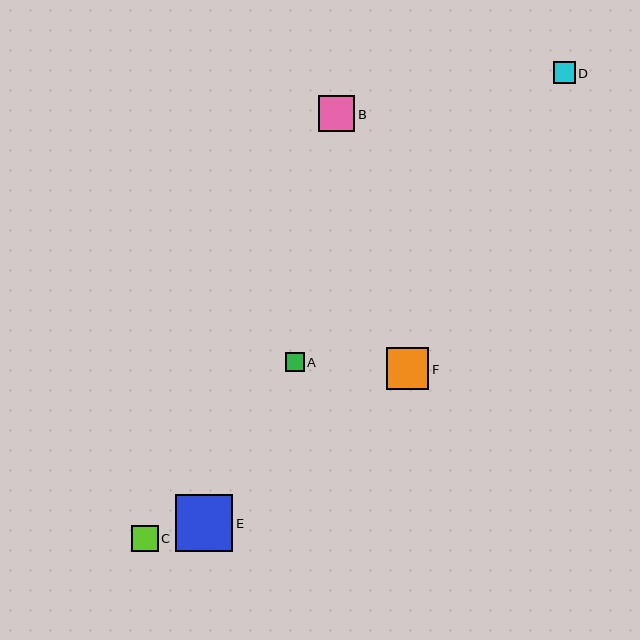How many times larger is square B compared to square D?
Square B is approximately 1.6 times the size of square D.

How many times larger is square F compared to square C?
Square F is approximately 1.6 times the size of square C.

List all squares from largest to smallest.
From largest to smallest: E, F, B, C, D, A.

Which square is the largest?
Square E is the largest with a size of approximately 57 pixels.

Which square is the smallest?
Square A is the smallest with a size of approximately 19 pixels.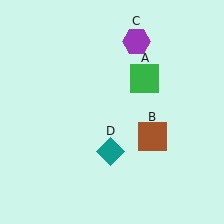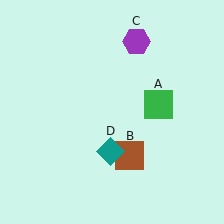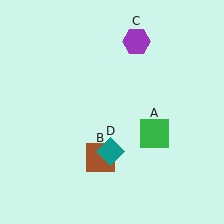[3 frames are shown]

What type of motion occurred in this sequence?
The green square (object A), brown square (object B) rotated clockwise around the center of the scene.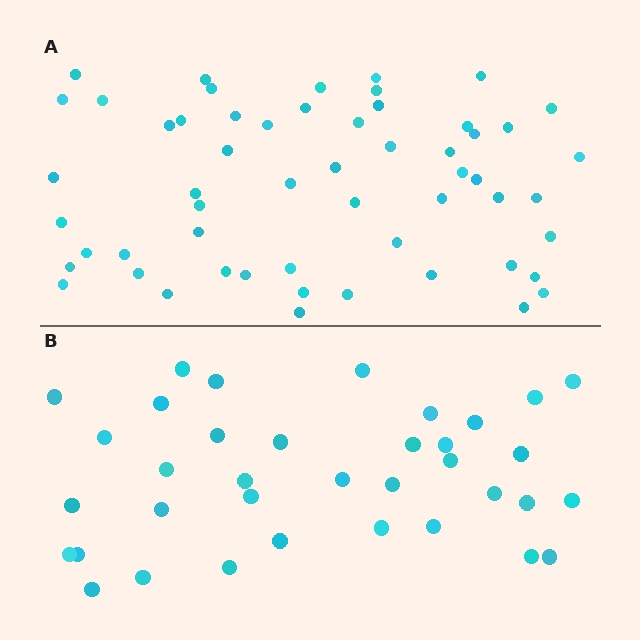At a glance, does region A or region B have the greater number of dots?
Region A (the top region) has more dots.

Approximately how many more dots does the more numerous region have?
Region A has approximately 20 more dots than region B.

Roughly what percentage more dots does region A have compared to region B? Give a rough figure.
About 55% more.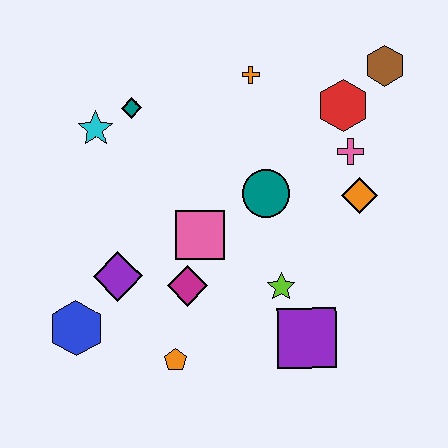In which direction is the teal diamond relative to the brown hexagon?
The teal diamond is to the left of the brown hexagon.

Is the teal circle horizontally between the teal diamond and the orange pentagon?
No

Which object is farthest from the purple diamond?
The brown hexagon is farthest from the purple diamond.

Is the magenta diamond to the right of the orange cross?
No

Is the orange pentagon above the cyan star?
No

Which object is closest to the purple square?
The lime star is closest to the purple square.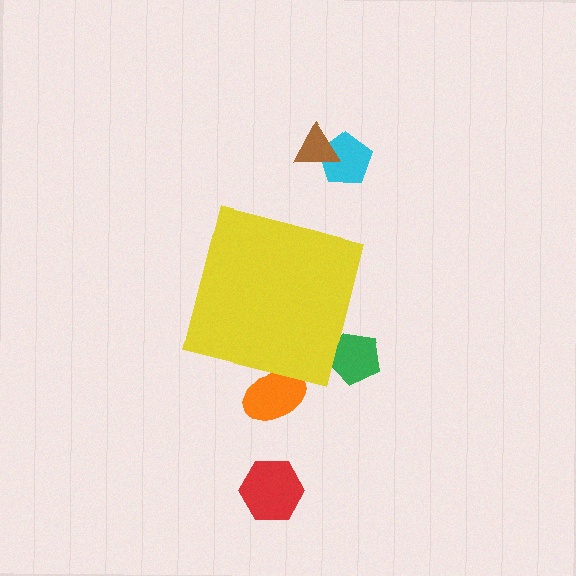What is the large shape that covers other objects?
A yellow square.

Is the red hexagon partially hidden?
No, the red hexagon is fully visible.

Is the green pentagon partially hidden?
Yes, the green pentagon is partially hidden behind the yellow square.